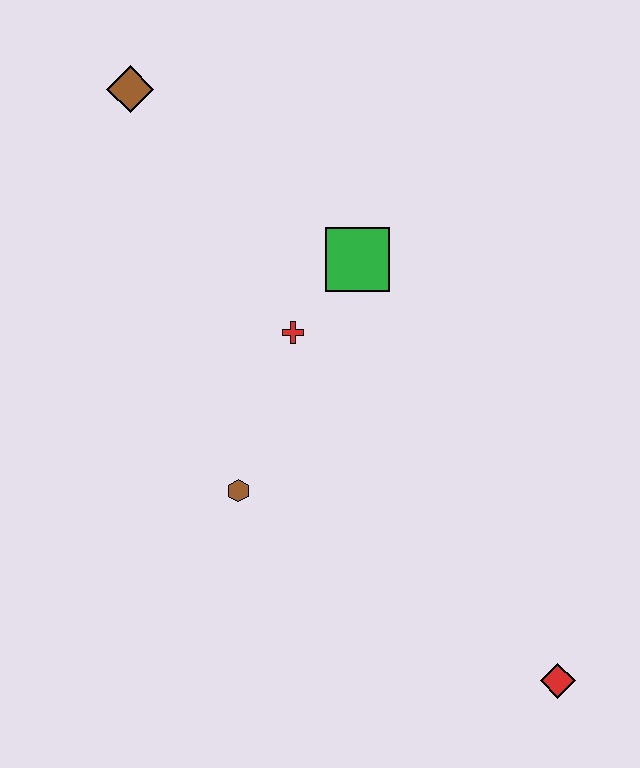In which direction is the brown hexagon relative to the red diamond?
The brown hexagon is to the left of the red diamond.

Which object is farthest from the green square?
The red diamond is farthest from the green square.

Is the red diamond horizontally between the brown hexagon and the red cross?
No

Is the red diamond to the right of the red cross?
Yes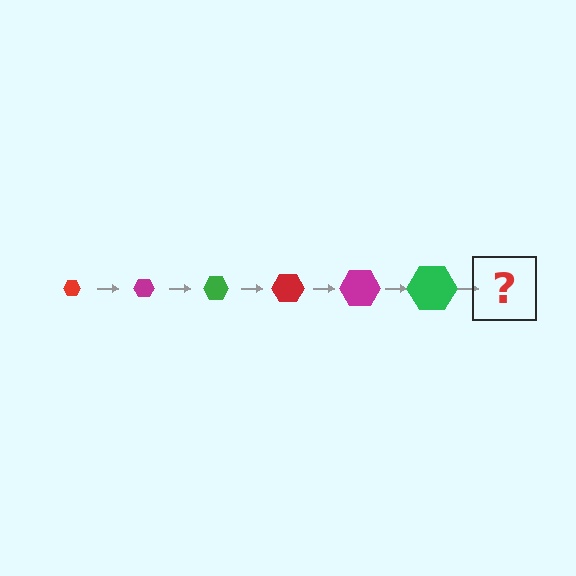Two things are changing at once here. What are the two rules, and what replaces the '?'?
The two rules are that the hexagon grows larger each step and the color cycles through red, magenta, and green. The '?' should be a red hexagon, larger than the previous one.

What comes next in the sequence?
The next element should be a red hexagon, larger than the previous one.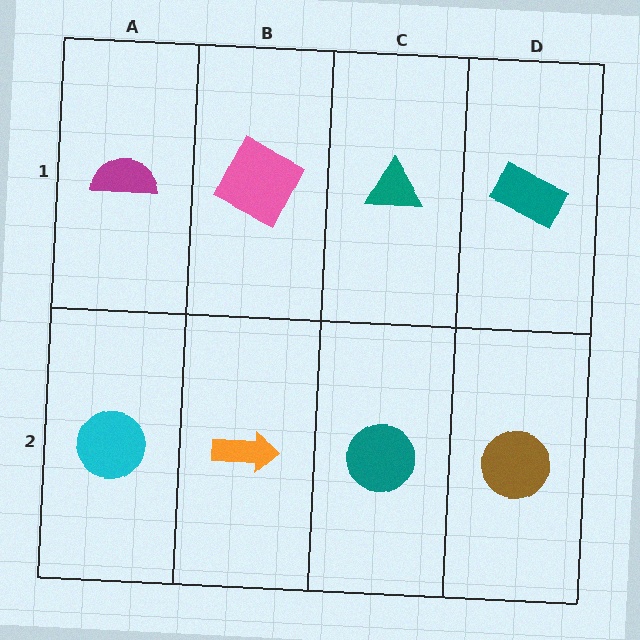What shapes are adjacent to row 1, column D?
A brown circle (row 2, column D), a teal triangle (row 1, column C).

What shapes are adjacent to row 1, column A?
A cyan circle (row 2, column A), a pink square (row 1, column B).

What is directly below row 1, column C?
A teal circle.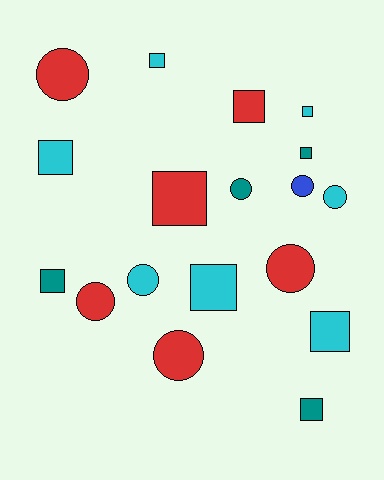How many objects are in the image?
There are 18 objects.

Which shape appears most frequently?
Square, with 10 objects.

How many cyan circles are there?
There are 2 cyan circles.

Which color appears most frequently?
Cyan, with 7 objects.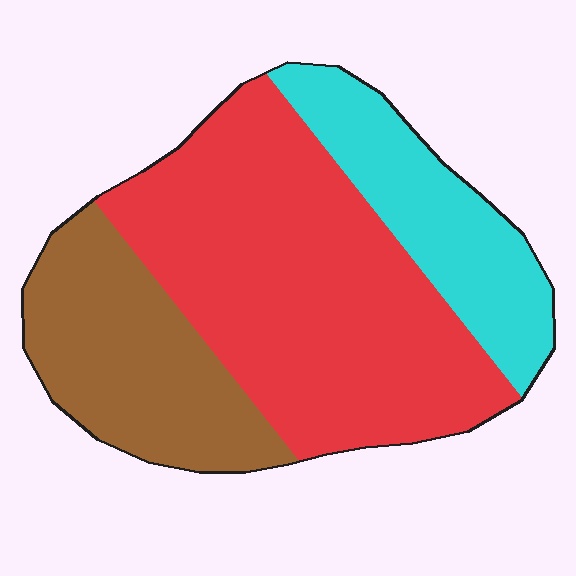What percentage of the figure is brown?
Brown takes up between a quarter and a half of the figure.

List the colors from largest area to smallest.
From largest to smallest: red, brown, cyan.